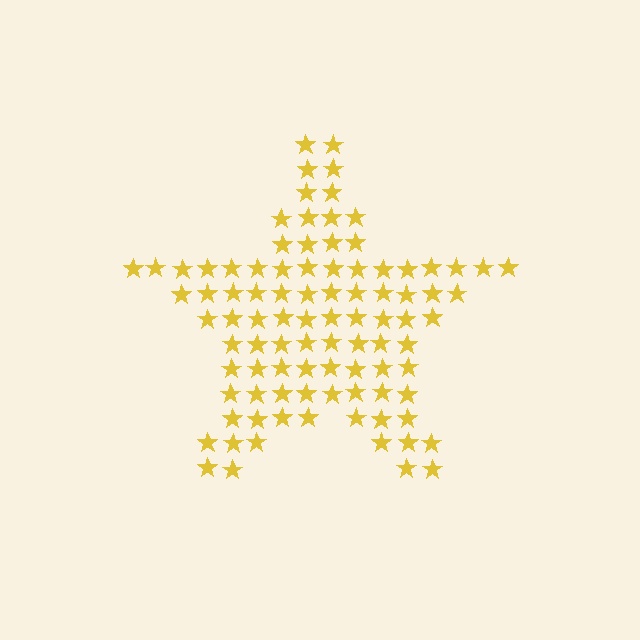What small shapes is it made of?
It is made of small stars.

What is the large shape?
The large shape is a star.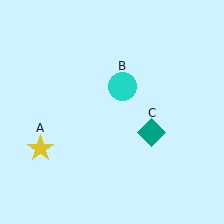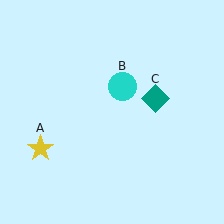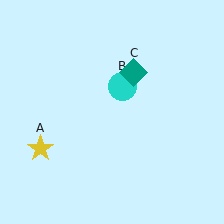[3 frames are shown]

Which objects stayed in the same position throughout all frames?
Yellow star (object A) and cyan circle (object B) remained stationary.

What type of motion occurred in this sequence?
The teal diamond (object C) rotated counterclockwise around the center of the scene.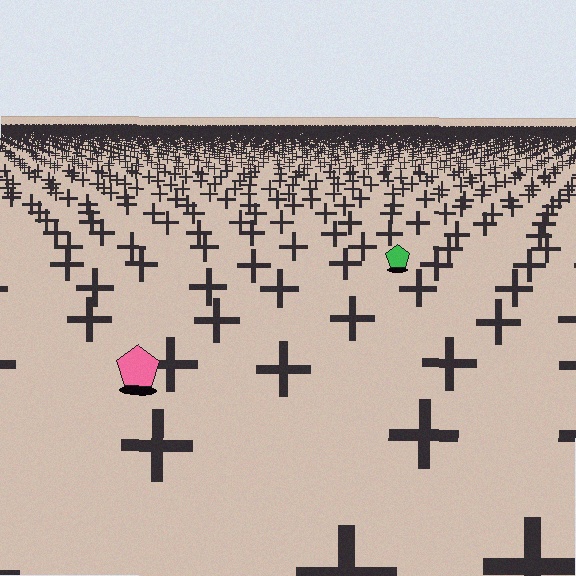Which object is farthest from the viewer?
The green pentagon is farthest from the viewer. It appears smaller and the ground texture around it is denser.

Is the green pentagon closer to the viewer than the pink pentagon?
No. The pink pentagon is closer — you can tell from the texture gradient: the ground texture is coarser near it.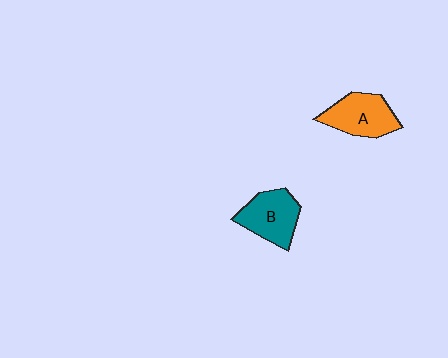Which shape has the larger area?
Shape A (orange).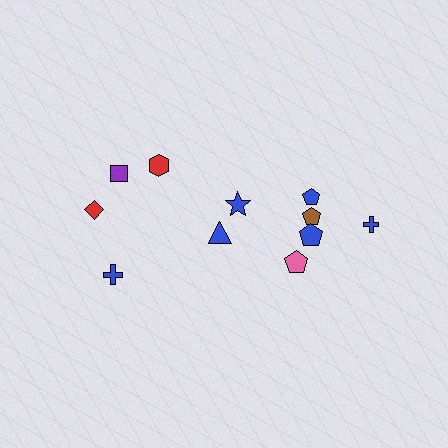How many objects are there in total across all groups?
There are 11 objects.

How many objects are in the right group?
There are 7 objects.